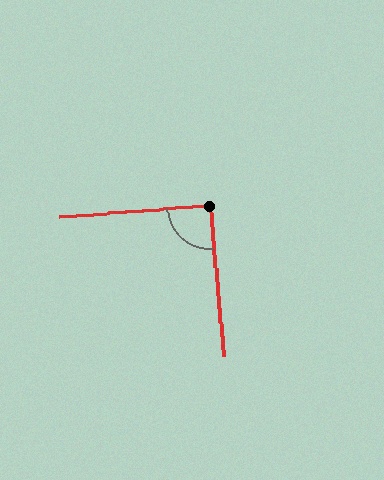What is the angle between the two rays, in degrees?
Approximately 91 degrees.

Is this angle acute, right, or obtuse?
It is approximately a right angle.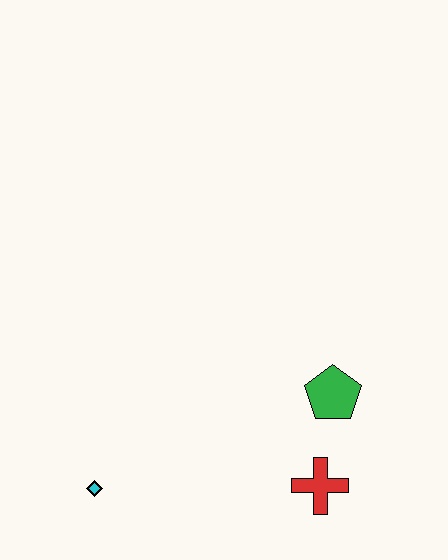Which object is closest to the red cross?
The green pentagon is closest to the red cross.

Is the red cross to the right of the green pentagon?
No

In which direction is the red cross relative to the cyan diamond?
The red cross is to the right of the cyan diamond.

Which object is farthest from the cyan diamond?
The green pentagon is farthest from the cyan diamond.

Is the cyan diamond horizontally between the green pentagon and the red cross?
No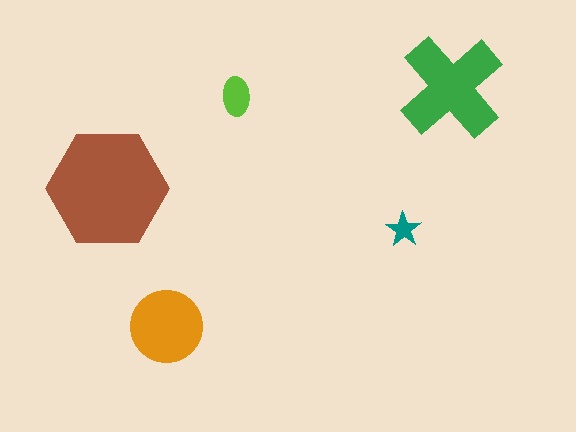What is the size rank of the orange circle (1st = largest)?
3rd.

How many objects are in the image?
There are 5 objects in the image.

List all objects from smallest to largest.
The teal star, the lime ellipse, the orange circle, the green cross, the brown hexagon.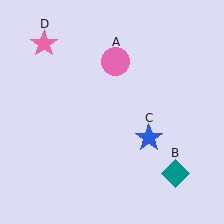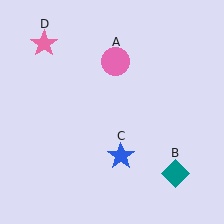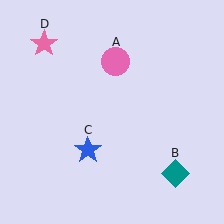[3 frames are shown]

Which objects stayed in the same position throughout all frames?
Pink circle (object A) and teal diamond (object B) and pink star (object D) remained stationary.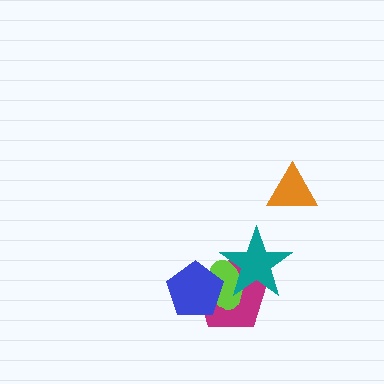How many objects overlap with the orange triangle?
0 objects overlap with the orange triangle.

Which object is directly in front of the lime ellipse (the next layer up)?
The teal star is directly in front of the lime ellipse.